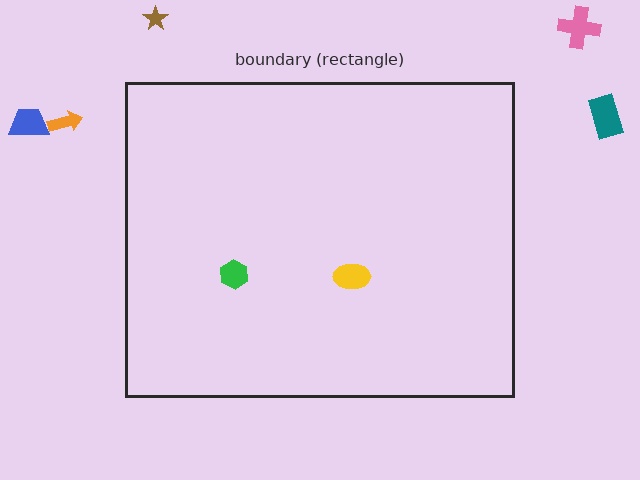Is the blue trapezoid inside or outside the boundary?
Outside.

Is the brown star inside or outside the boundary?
Outside.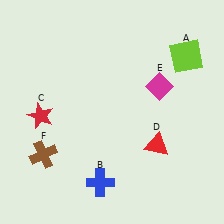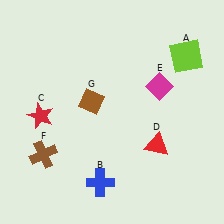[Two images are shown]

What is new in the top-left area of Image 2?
A brown diamond (G) was added in the top-left area of Image 2.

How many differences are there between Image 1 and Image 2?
There is 1 difference between the two images.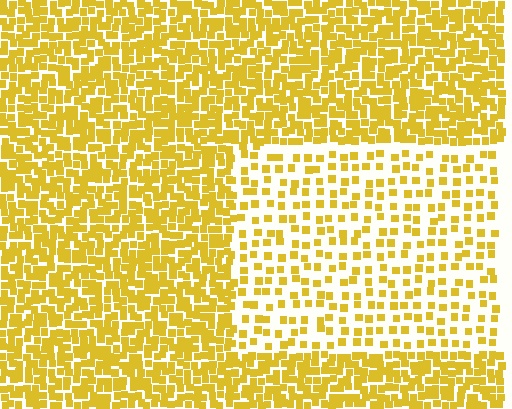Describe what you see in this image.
The image contains small yellow elements arranged at two different densities. A rectangle-shaped region is visible where the elements are less densely packed than the surrounding area.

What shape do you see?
I see a rectangle.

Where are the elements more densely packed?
The elements are more densely packed outside the rectangle boundary.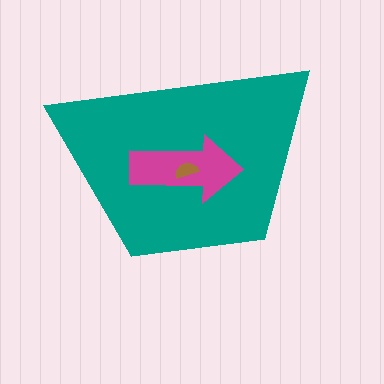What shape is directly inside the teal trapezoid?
The magenta arrow.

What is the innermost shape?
The brown semicircle.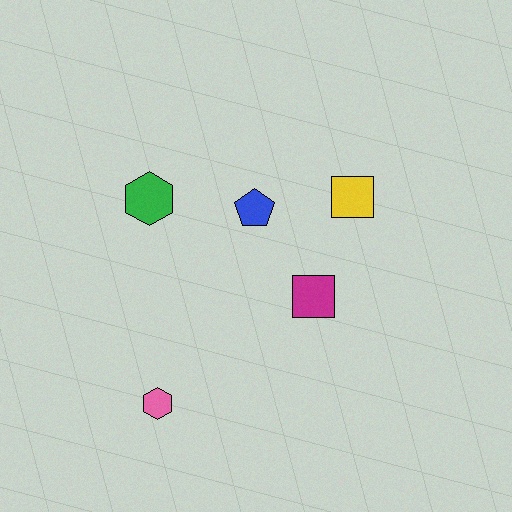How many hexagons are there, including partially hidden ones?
There are 2 hexagons.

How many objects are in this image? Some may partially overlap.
There are 5 objects.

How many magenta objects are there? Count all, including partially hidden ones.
There is 1 magenta object.